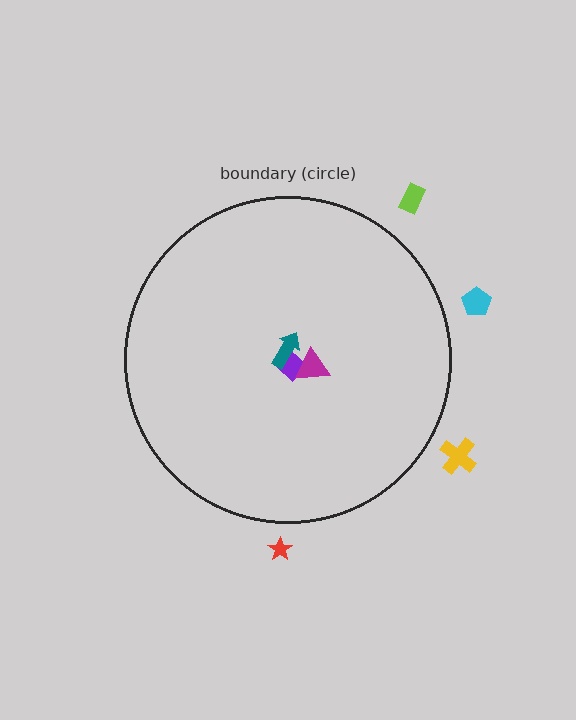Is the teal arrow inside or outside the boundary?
Inside.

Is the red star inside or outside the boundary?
Outside.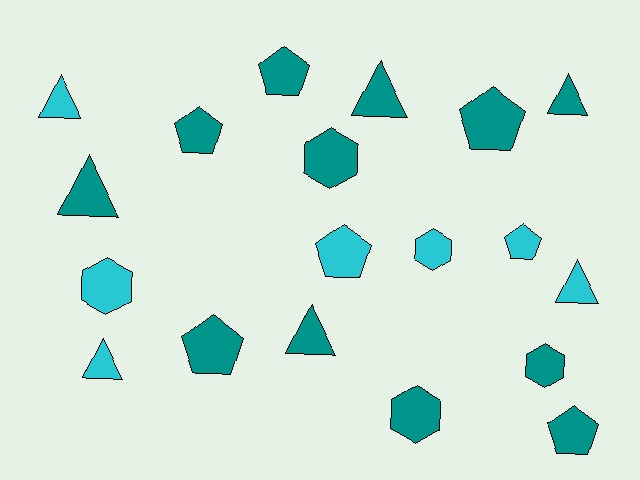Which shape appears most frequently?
Triangle, with 7 objects.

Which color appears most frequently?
Teal, with 12 objects.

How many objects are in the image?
There are 19 objects.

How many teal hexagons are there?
There are 3 teal hexagons.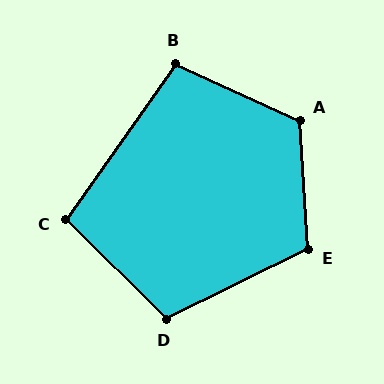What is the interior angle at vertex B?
Approximately 101 degrees (obtuse).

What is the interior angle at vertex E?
Approximately 113 degrees (obtuse).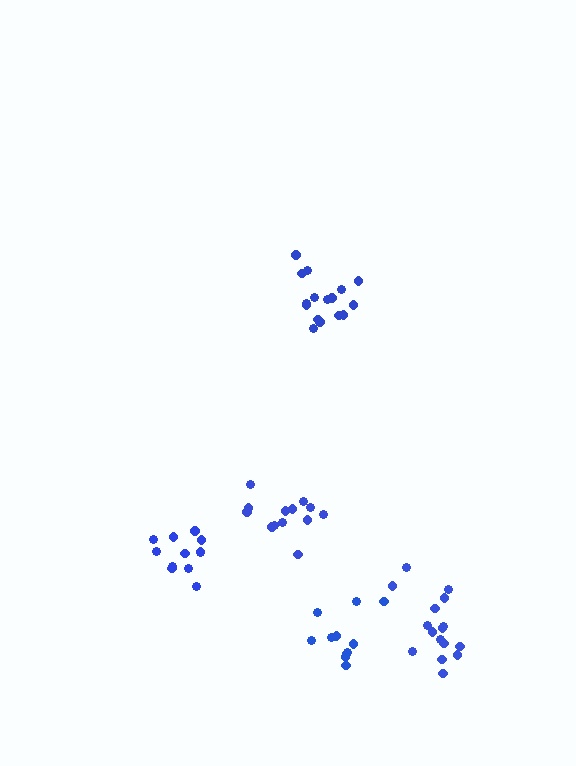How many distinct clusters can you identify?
There are 5 distinct clusters.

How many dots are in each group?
Group 1: 13 dots, Group 2: 11 dots, Group 3: 16 dots, Group 4: 16 dots, Group 5: 12 dots (68 total).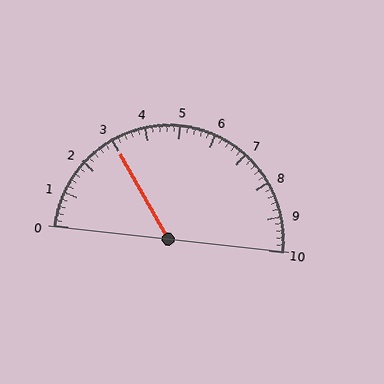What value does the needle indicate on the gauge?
The needle indicates approximately 3.0.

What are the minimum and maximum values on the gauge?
The gauge ranges from 0 to 10.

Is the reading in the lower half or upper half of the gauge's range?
The reading is in the lower half of the range (0 to 10).